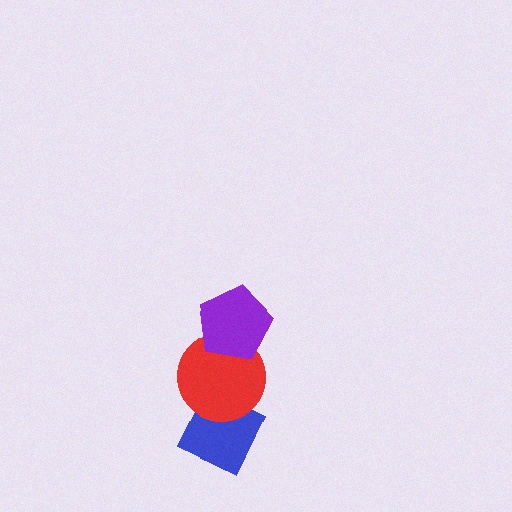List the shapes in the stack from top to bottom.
From top to bottom: the purple pentagon, the red circle, the blue diamond.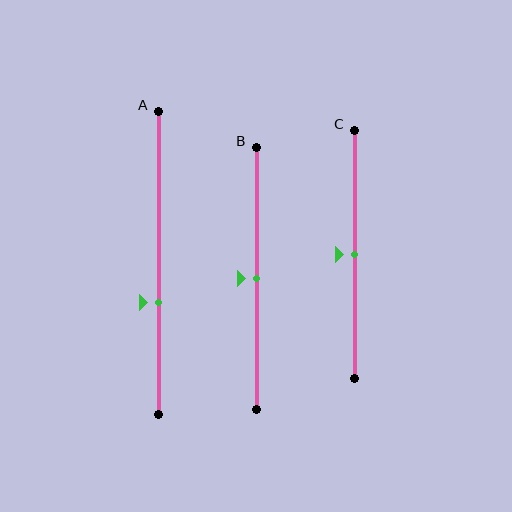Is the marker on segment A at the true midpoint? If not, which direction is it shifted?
No, the marker on segment A is shifted downward by about 13% of the segment length.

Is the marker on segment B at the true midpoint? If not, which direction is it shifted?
Yes, the marker on segment B is at the true midpoint.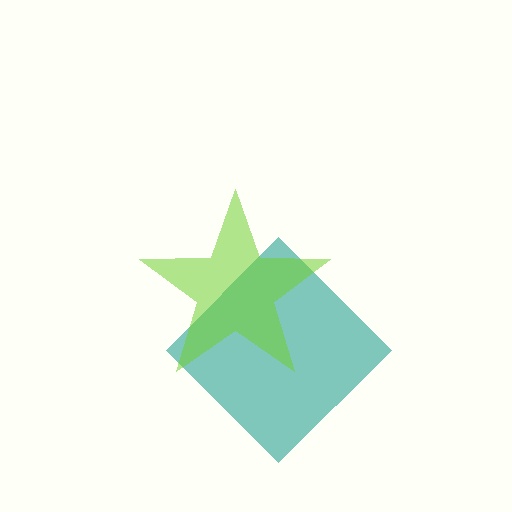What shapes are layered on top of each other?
The layered shapes are: a teal diamond, a lime star.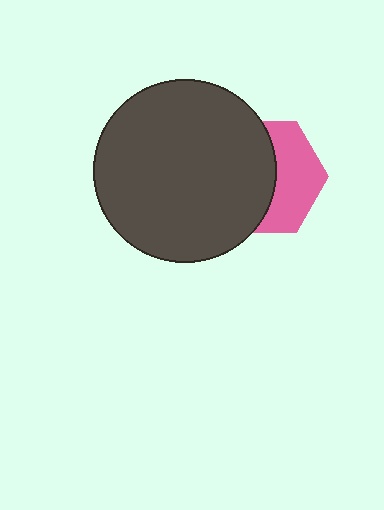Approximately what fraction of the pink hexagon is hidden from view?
Roughly 56% of the pink hexagon is hidden behind the dark gray circle.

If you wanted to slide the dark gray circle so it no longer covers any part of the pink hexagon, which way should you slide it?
Slide it left — that is the most direct way to separate the two shapes.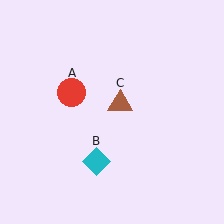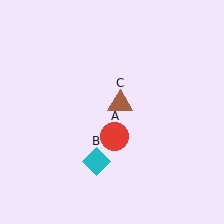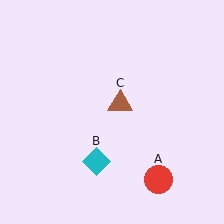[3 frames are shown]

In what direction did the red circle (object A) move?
The red circle (object A) moved down and to the right.